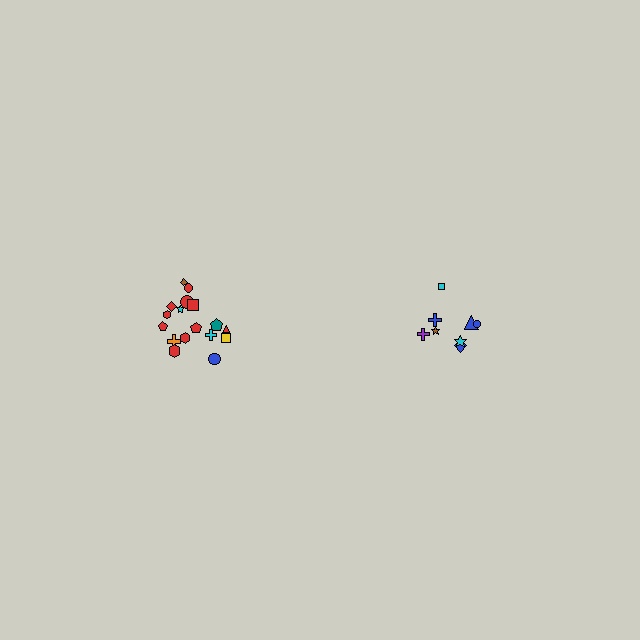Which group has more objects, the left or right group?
The left group.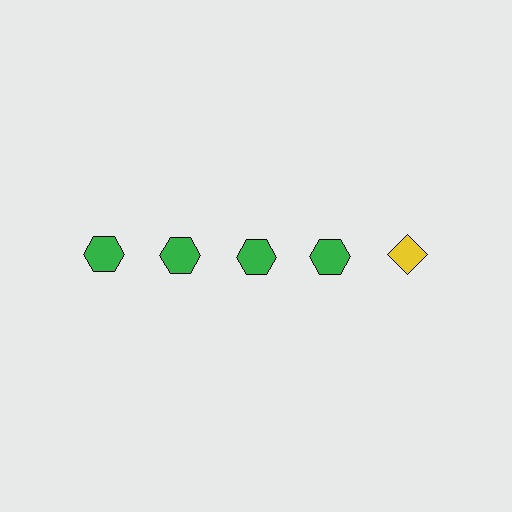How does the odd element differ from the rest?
It differs in both color (yellow instead of green) and shape (diamond instead of hexagon).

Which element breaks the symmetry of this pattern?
The yellow diamond in the top row, rightmost column breaks the symmetry. All other shapes are green hexagons.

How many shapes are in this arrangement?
There are 5 shapes arranged in a grid pattern.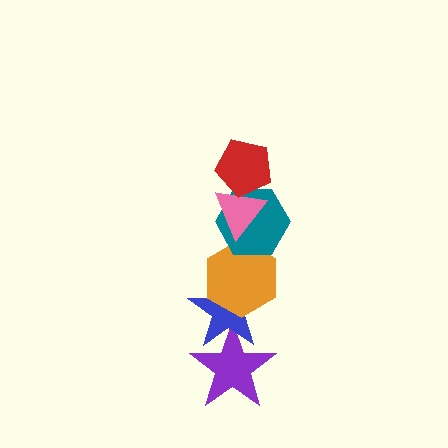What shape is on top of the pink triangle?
The red pentagon is on top of the pink triangle.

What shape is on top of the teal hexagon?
The pink triangle is on top of the teal hexagon.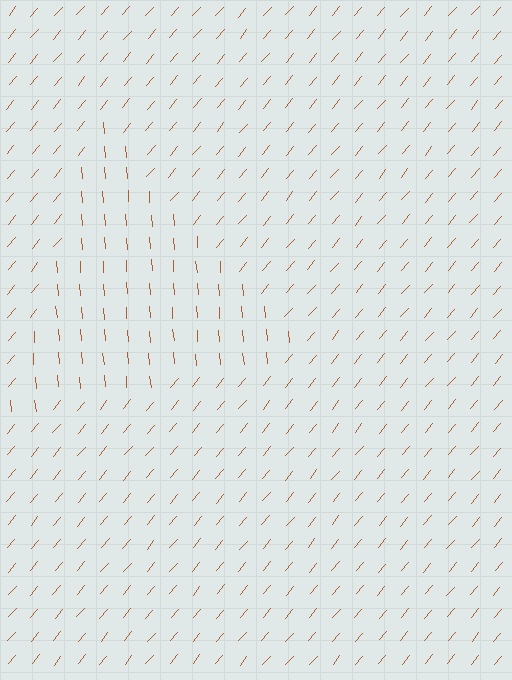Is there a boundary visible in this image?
Yes, there is a texture boundary formed by a change in line orientation.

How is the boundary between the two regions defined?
The boundary is defined purely by a change in line orientation (approximately 45 degrees difference). All lines are the same color and thickness.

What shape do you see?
I see a triangle.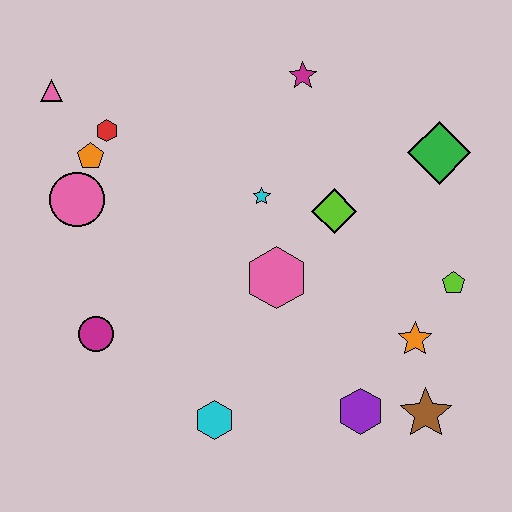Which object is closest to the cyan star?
The lime diamond is closest to the cyan star.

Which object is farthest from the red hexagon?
The brown star is farthest from the red hexagon.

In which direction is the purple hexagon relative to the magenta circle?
The purple hexagon is to the right of the magenta circle.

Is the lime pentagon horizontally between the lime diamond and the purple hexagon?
No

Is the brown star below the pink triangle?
Yes